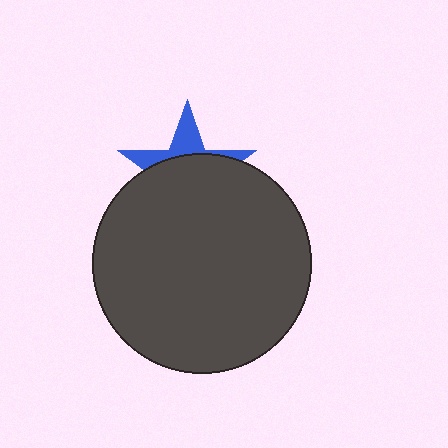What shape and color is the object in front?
The object in front is a dark gray circle.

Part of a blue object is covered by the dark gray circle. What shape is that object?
It is a star.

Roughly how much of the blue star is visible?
A small part of it is visible (roughly 32%).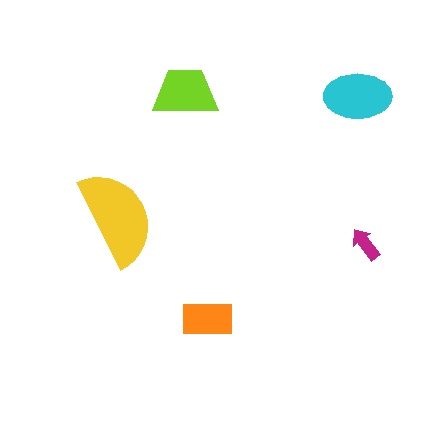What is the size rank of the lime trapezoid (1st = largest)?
3rd.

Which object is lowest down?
The orange rectangle is bottommost.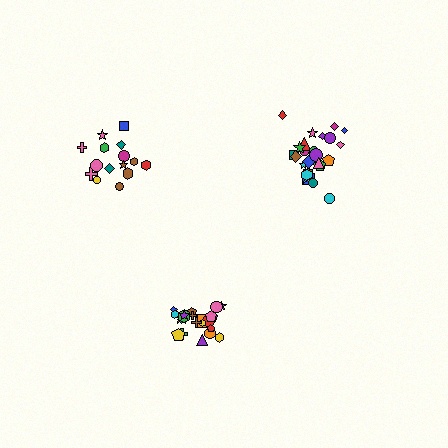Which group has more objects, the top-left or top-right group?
The top-right group.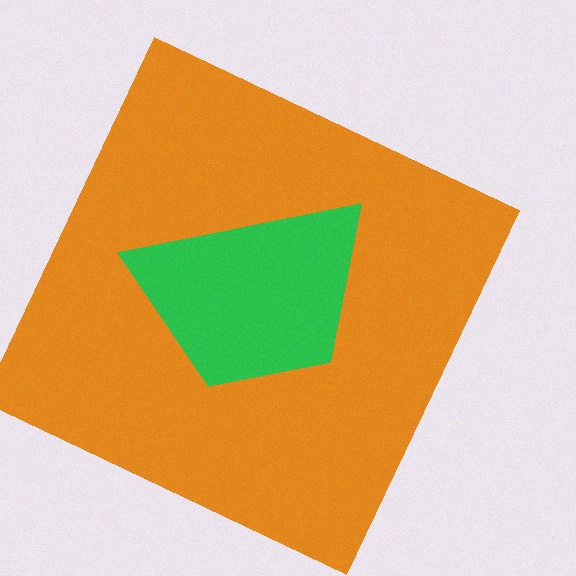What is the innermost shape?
The green trapezoid.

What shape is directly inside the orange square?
The green trapezoid.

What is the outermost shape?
The orange square.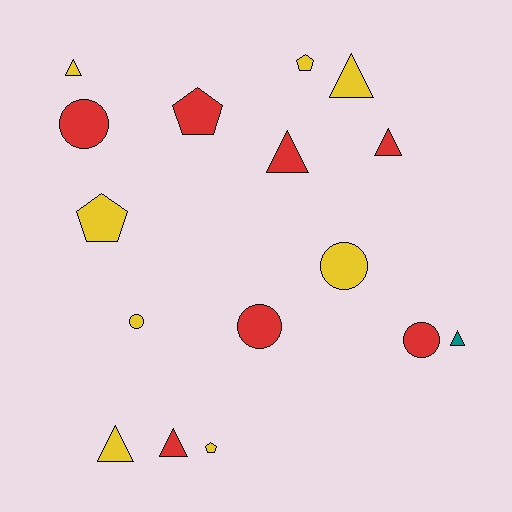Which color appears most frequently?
Yellow, with 8 objects.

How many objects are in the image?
There are 16 objects.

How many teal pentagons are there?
There are no teal pentagons.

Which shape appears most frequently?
Triangle, with 7 objects.